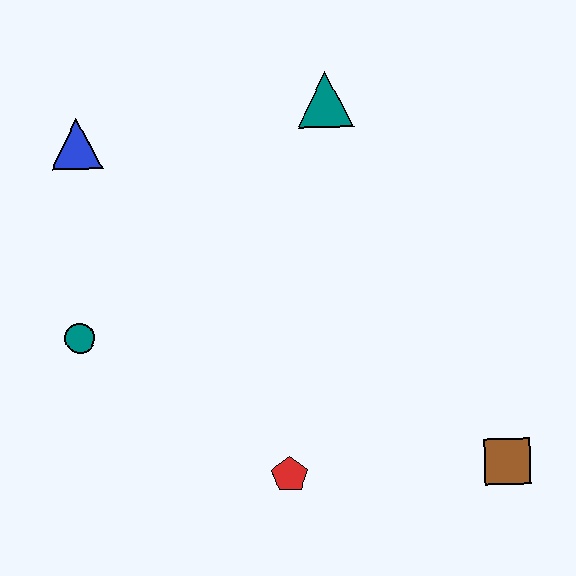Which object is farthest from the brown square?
The blue triangle is farthest from the brown square.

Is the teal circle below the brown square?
No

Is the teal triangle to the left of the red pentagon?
No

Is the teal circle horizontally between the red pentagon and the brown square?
No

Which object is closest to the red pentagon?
The brown square is closest to the red pentagon.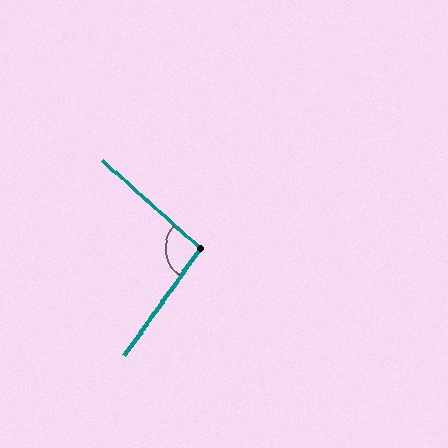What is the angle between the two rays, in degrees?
Approximately 96 degrees.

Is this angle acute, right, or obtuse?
It is obtuse.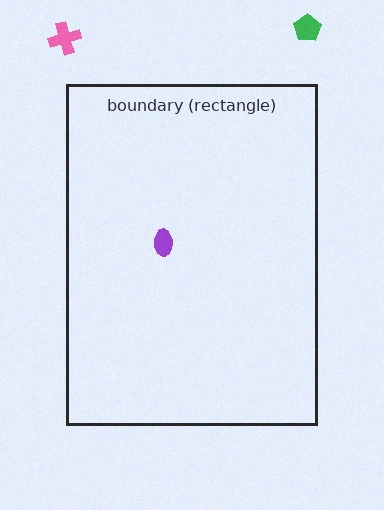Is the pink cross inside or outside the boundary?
Outside.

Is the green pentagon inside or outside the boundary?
Outside.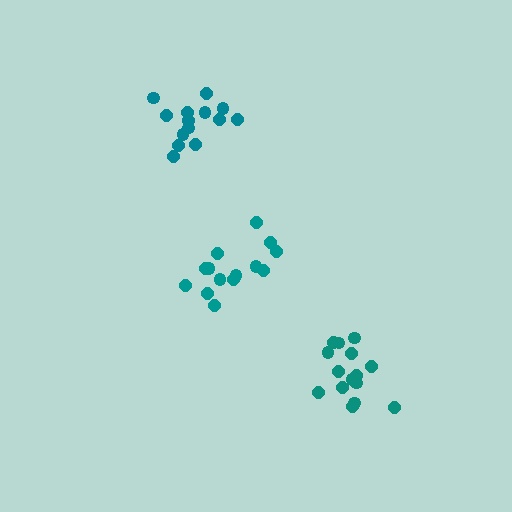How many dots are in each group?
Group 1: 14 dots, Group 2: 15 dots, Group 3: 14 dots (43 total).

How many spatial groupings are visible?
There are 3 spatial groupings.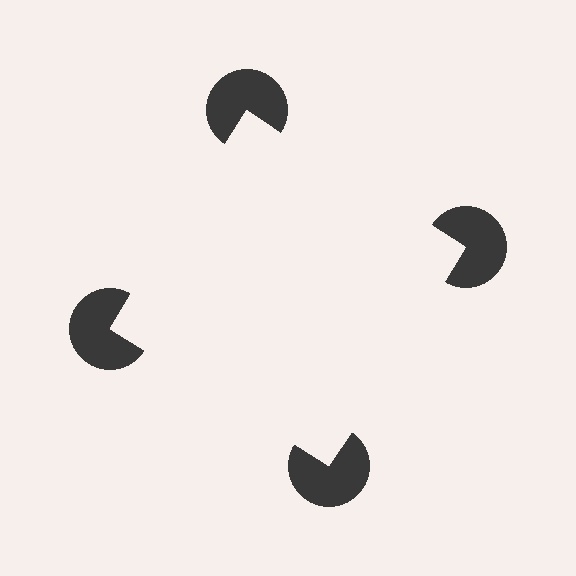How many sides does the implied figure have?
4 sides.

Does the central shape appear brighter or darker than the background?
It typically appears slightly brighter than the background, even though no actual brightness change is drawn.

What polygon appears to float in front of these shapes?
An illusory square — its edges are inferred from the aligned wedge cuts in the pac-man discs, not physically drawn.